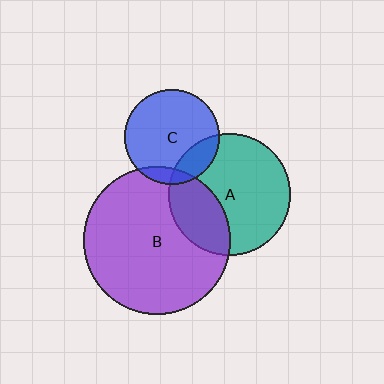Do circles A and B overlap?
Yes.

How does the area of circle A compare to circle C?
Approximately 1.7 times.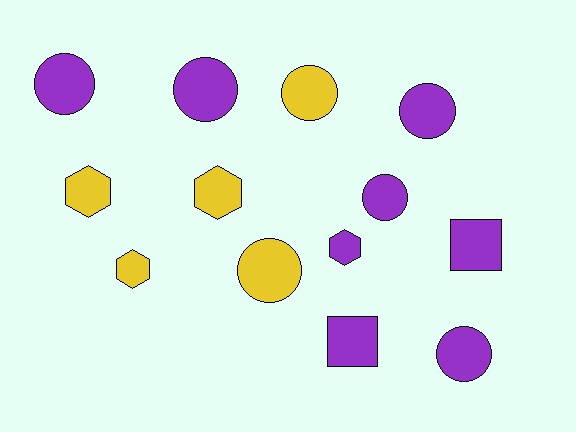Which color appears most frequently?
Purple, with 8 objects.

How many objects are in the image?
There are 13 objects.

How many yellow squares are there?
There are no yellow squares.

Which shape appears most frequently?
Circle, with 7 objects.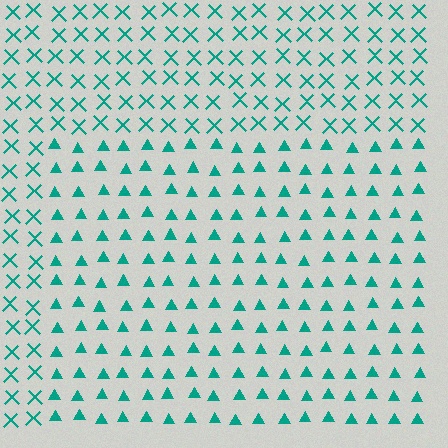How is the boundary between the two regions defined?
The boundary is defined by a change in element shape: triangles inside vs. X marks outside. All elements share the same color and spacing.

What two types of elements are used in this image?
The image uses triangles inside the rectangle region and X marks outside it.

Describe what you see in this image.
The image is filled with small teal elements arranged in a uniform grid. A rectangle-shaped region contains triangles, while the surrounding area contains X marks. The boundary is defined purely by the change in element shape.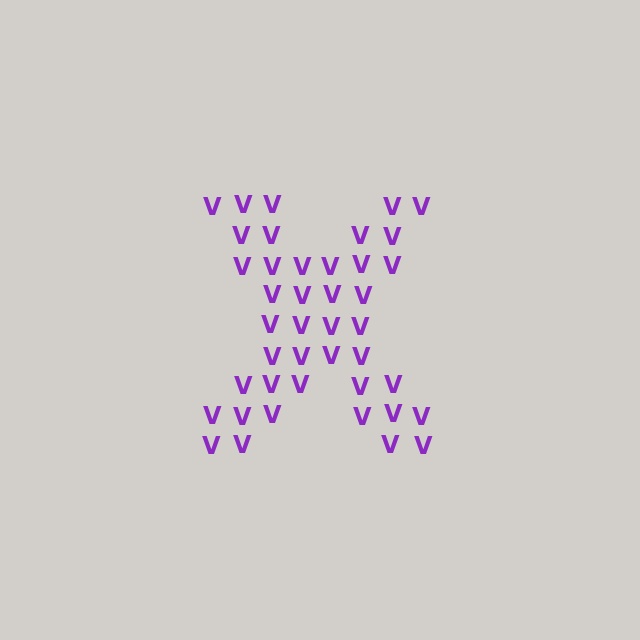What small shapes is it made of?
It is made of small letter V's.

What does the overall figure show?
The overall figure shows the letter X.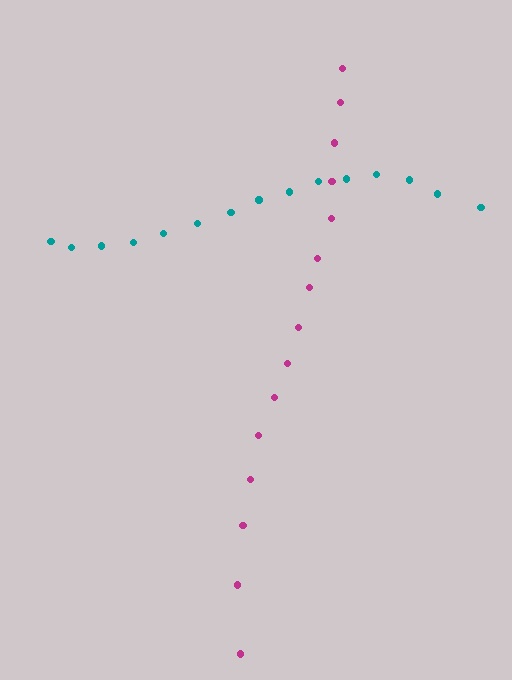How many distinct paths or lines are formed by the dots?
There are 2 distinct paths.